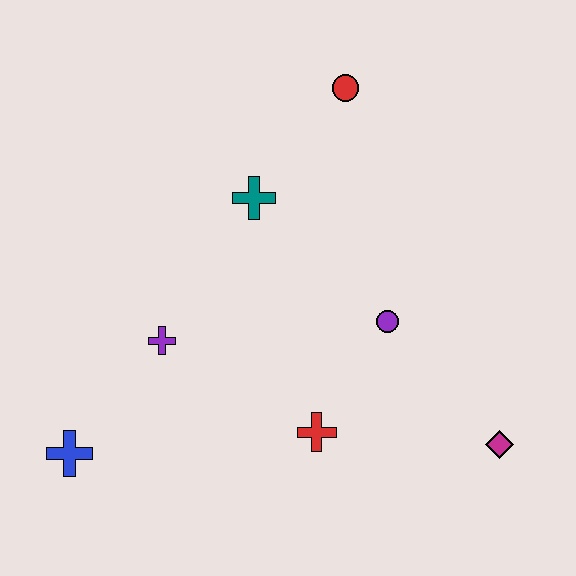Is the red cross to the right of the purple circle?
No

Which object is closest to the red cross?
The purple circle is closest to the red cross.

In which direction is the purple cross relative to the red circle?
The purple cross is below the red circle.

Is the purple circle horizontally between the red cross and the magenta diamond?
Yes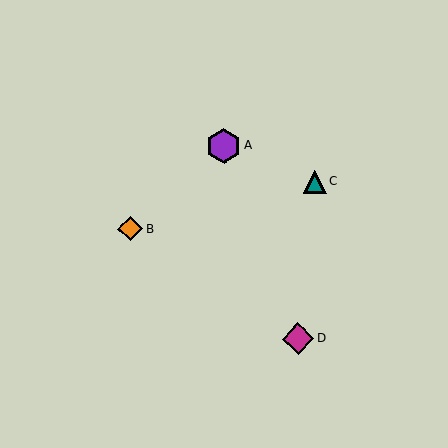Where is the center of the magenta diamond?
The center of the magenta diamond is at (298, 339).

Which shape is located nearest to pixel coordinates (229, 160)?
The purple hexagon (labeled A) at (224, 146) is nearest to that location.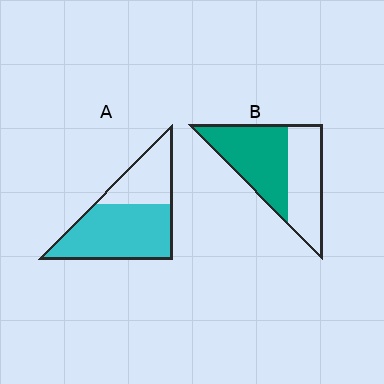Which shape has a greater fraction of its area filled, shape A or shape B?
Shape A.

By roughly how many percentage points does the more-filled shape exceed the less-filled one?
By roughly 10 percentage points (A over B).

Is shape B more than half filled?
Yes.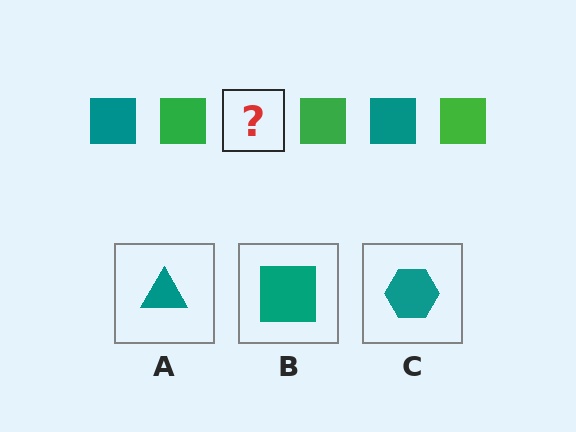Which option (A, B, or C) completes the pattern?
B.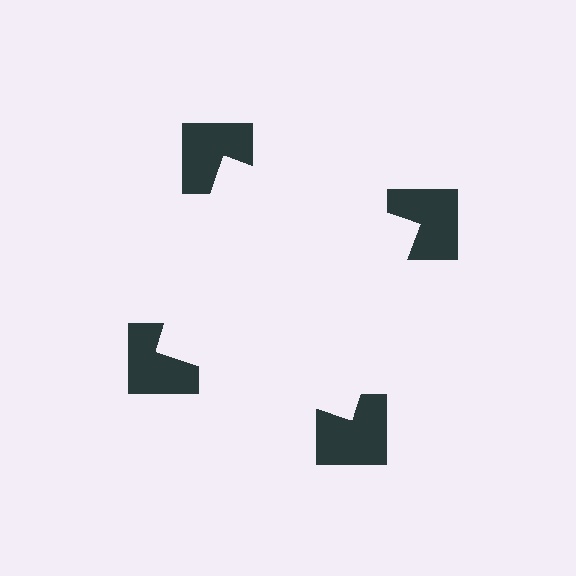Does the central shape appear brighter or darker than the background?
It typically appears slightly brighter than the background, even though no actual brightness change is drawn.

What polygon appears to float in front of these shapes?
An illusory square — its edges are inferred from the aligned wedge cuts in the notched squares, not physically drawn.